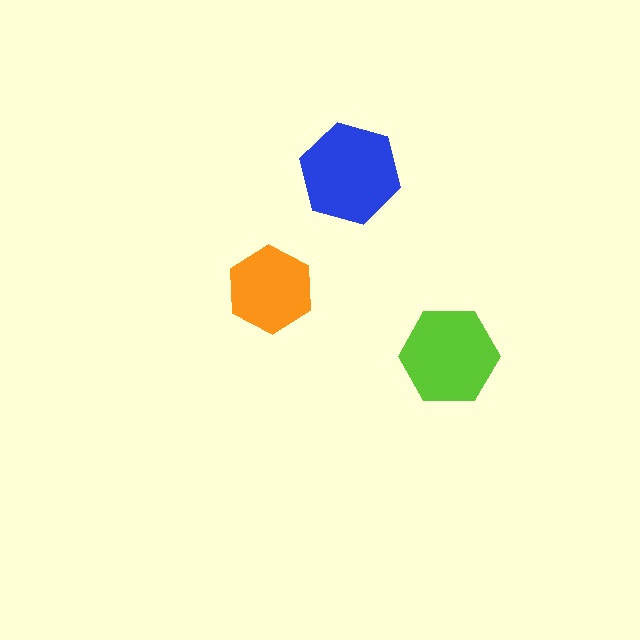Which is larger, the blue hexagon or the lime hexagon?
The blue one.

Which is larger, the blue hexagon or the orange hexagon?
The blue one.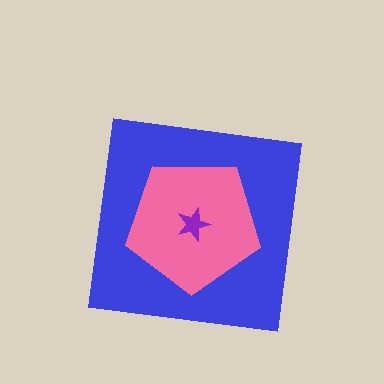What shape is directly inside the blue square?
The pink pentagon.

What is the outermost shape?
The blue square.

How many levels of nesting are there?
3.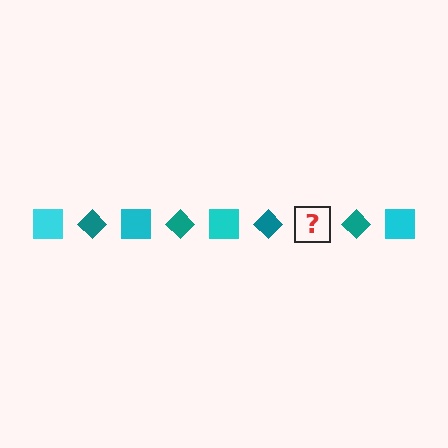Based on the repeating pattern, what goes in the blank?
The blank should be a cyan square.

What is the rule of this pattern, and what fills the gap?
The rule is that the pattern alternates between cyan square and teal diamond. The gap should be filled with a cyan square.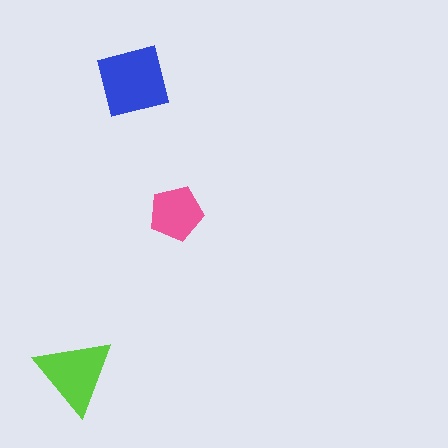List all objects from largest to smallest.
The blue square, the lime triangle, the pink pentagon.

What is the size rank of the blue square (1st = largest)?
1st.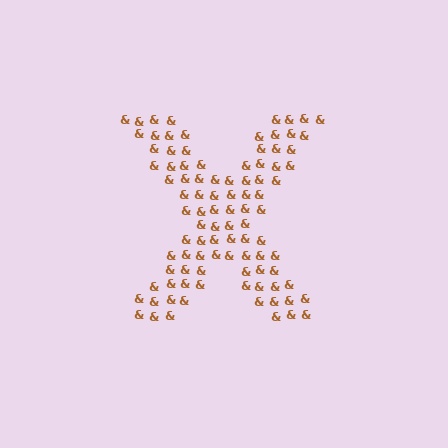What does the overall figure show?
The overall figure shows the letter X.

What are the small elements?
The small elements are ampersands.